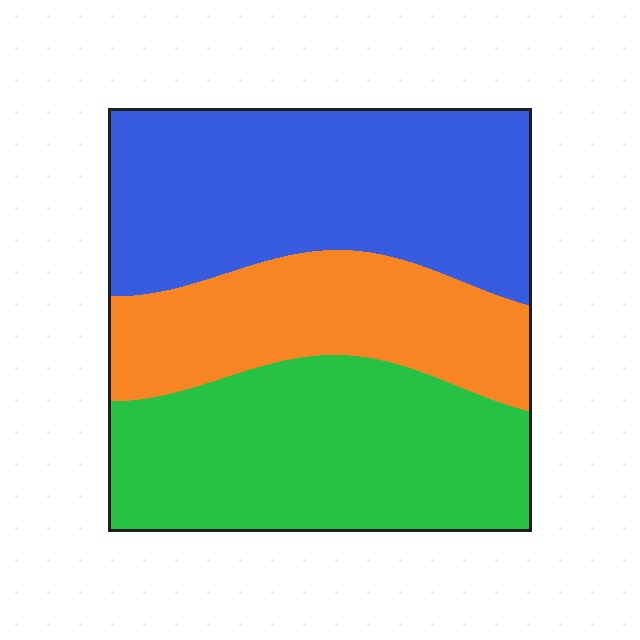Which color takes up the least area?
Orange, at roughly 25%.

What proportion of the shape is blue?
Blue takes up about two fifths (2/5) of the shape.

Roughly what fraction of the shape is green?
Green covers about 35% of the shape.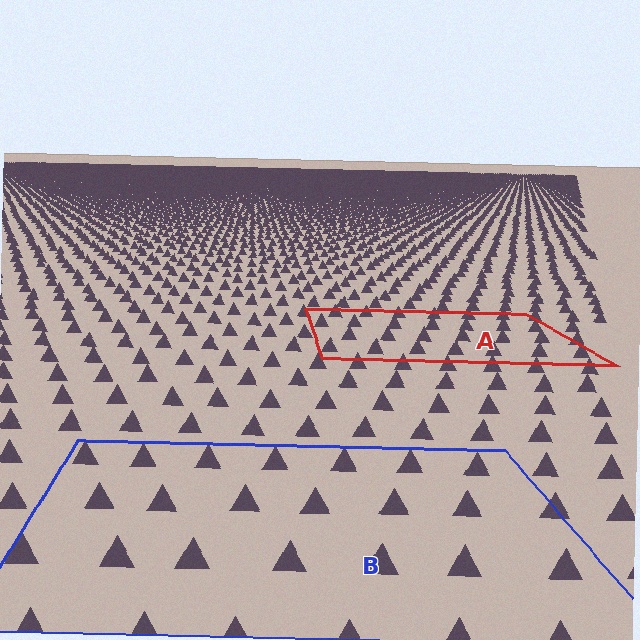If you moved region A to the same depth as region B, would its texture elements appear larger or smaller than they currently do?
They would appear larger. At a closer depth, the same texture elements are projected at a bigger on-screen size.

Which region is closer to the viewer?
Region B is closer. The texture elements there are larger and more spread out.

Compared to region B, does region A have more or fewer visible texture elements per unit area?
Region A has more texture elements per unit area — they are packed more densely because it is farther away.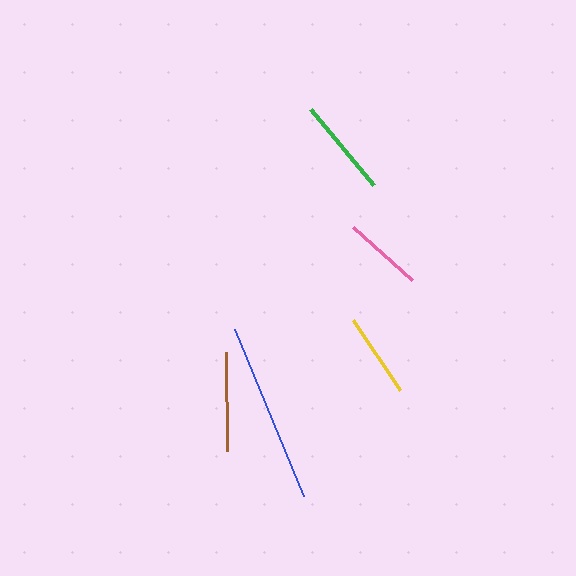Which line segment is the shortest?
The pink line is the shortest at approximately 79 pixels.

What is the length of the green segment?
The green segment is approximately 98 pixels long.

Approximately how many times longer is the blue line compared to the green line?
The blue line is approximately 1.8 times the length of the green line.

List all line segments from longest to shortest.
From longest to shortest: blue, brown, green, yellow, pink.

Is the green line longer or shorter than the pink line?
The green line is longer than the pink line.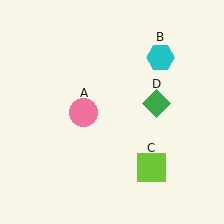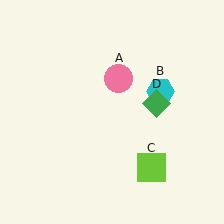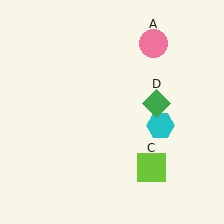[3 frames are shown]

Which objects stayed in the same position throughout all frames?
Lime square (object C) and green diamond (object D) remained stationary.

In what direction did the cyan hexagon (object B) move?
The cyan hexagon (object B) moved down.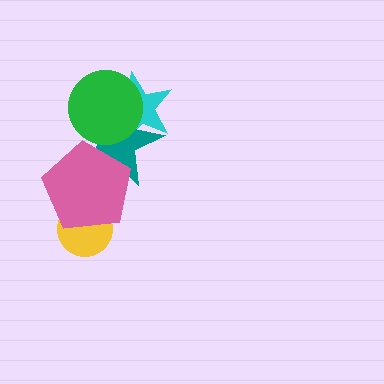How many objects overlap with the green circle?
2 objects overlap with the green circle.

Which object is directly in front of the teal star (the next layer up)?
The pink pentagon is directly in front of the teal star.